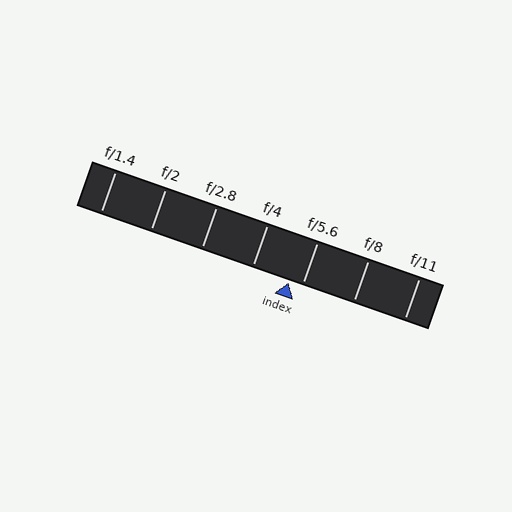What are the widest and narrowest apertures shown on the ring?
The widest aperture shown is f/1.4 and the narrowest is f/11.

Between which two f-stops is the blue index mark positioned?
The index mark is between f/4 and f/5.6.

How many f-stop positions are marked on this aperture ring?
There are 7 f-stop positions marked.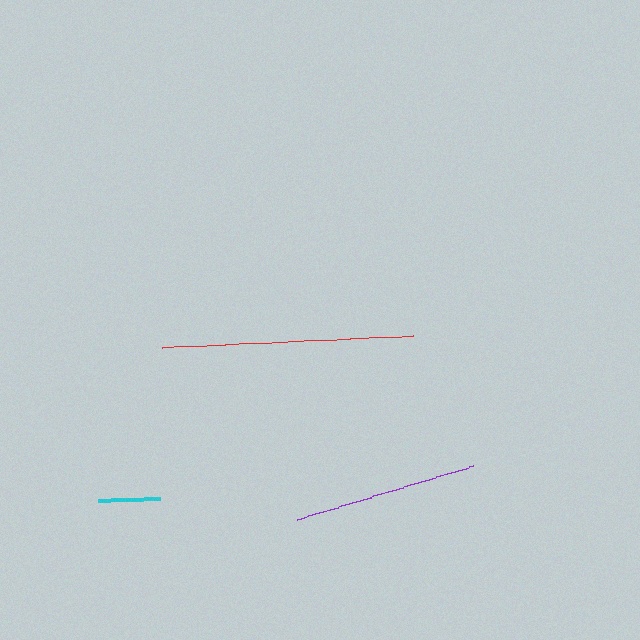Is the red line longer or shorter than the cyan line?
The red line is longer than the cyan line.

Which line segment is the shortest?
The cyan line is the shortest at approximately 62 pixels.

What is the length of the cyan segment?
The cyan segment is approximately 62 pixels long.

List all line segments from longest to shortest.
From longest to shortest: red, purple, cyan.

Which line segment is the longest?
The red line is the longest at approximately 251 pixels.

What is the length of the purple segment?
The purple segment is approximately 184 pixels long.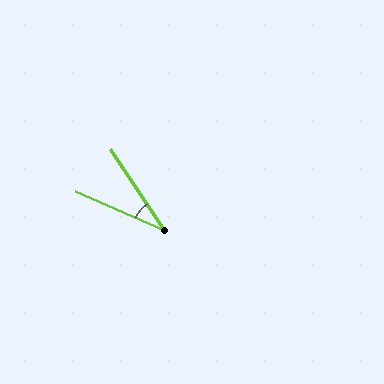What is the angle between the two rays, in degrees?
Approximately 33 degrees.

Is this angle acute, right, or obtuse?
It is acute.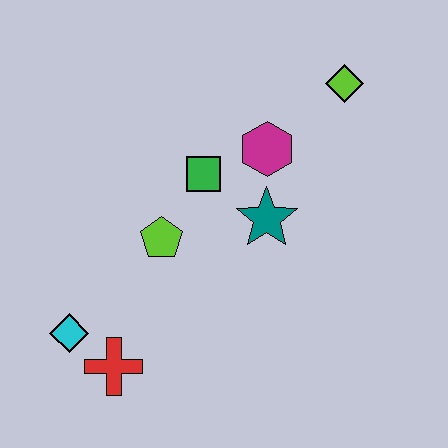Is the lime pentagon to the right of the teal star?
No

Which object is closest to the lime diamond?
The magenta hexagon is closest to the lime diamond.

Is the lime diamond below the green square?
No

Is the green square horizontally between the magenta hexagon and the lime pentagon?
Yes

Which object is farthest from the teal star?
The cyan diamond is farthest from the teal star.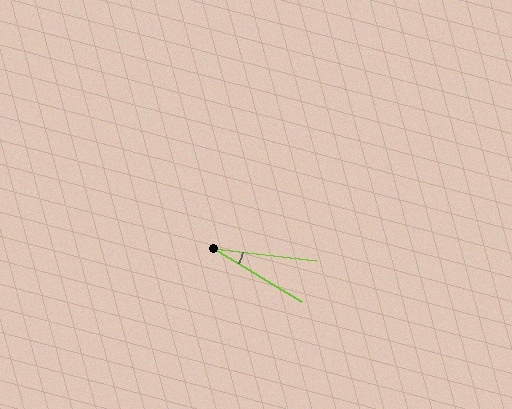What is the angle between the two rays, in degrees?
Approximately 25 degrees.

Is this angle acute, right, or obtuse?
It is acute.